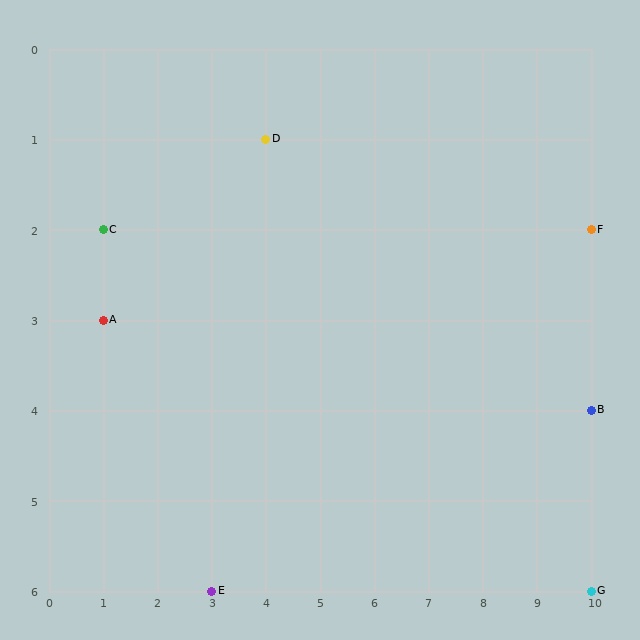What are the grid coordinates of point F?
Point F is at grid coordinates (10, 2).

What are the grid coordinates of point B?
Point B is at grid coordinates (10, 4).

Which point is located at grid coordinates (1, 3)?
Point A is at (1, 3).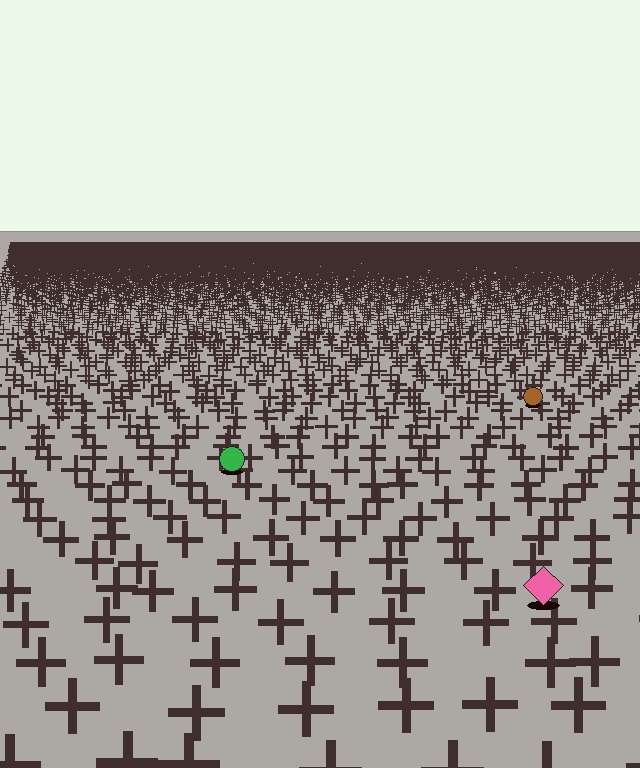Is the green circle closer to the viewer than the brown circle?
Yes. The green circle is closer — you can tell from the texture gradient: the ground texture is coarser near it.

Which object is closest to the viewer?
The pink diamond is closest. The texture marks near it are larger and more spread out.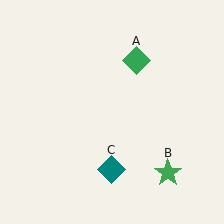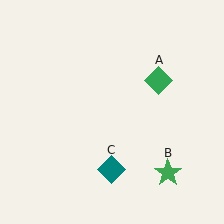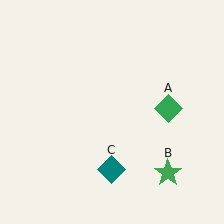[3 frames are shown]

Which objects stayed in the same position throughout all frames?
Green star (object B) and teal diamond (object C) remained stationary.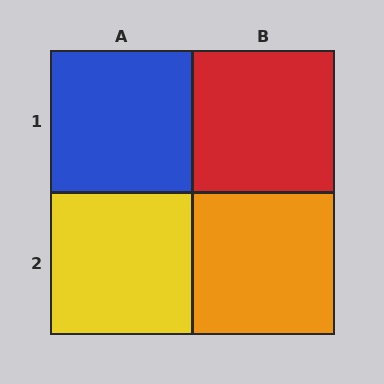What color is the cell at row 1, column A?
Blue.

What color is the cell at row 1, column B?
Red.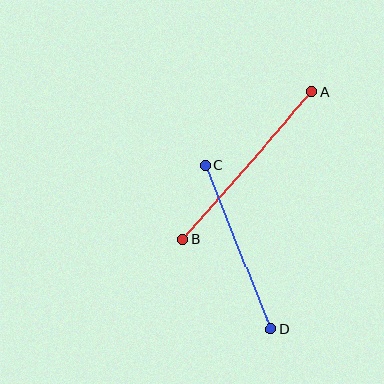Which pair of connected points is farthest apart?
Points A and B are farthest apart.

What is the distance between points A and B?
The distance is approximately 196 pixels.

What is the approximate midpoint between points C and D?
The midpoint is at approximately (238, 247) pixels.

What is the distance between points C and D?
The distance is approximately 177 pixels.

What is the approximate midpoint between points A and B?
The midpoint is at approximately (247, 166) pixels.